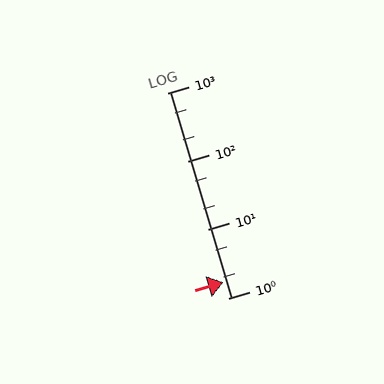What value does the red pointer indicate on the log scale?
The pointer indicates approximately 1.7.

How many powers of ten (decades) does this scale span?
The scale spans 3 decades, from 1 to 1000.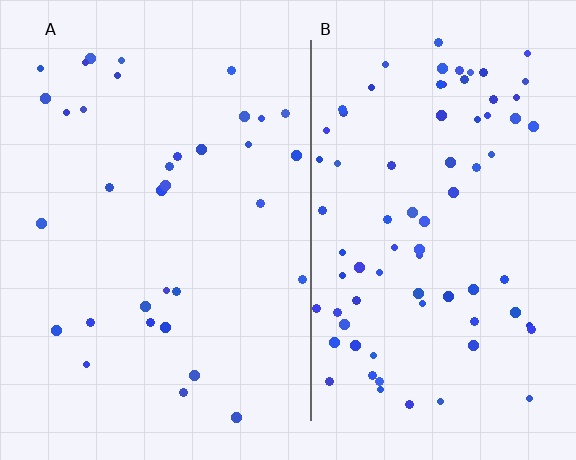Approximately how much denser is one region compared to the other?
Approximately 2.3× — region B over region A.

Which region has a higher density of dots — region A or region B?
B (the right).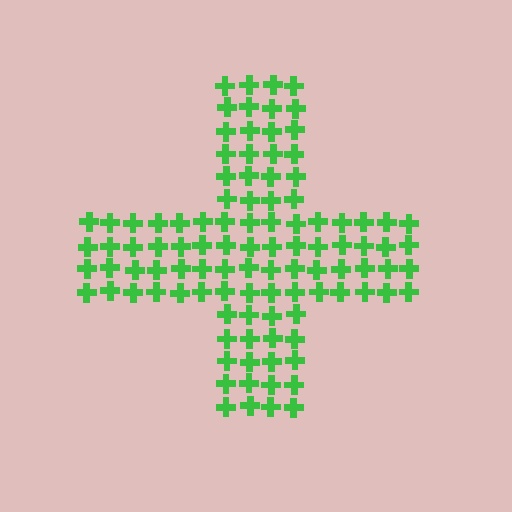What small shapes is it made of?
It is made of small crosses.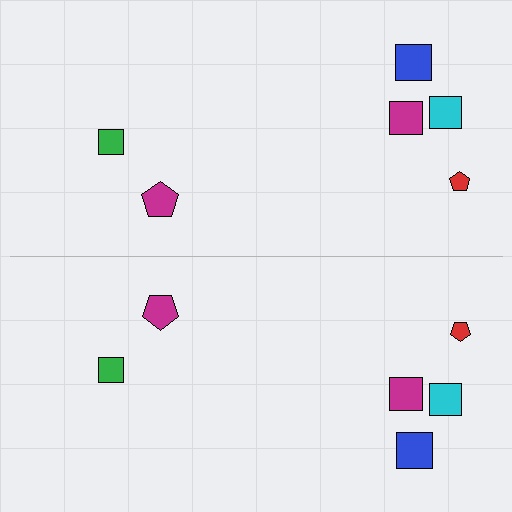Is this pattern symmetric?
Yes, this pattern has bilateral (reflection) symmetry.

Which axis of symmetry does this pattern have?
The pattern has a horizontal axis of symmetry running through the center of the image.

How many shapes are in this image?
There are 12 shapes in this image.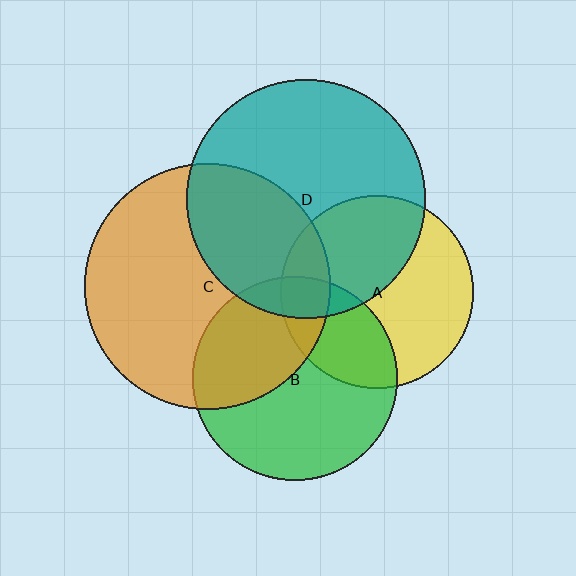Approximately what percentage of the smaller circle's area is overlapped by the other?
Approximately 10%.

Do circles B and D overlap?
Yes.